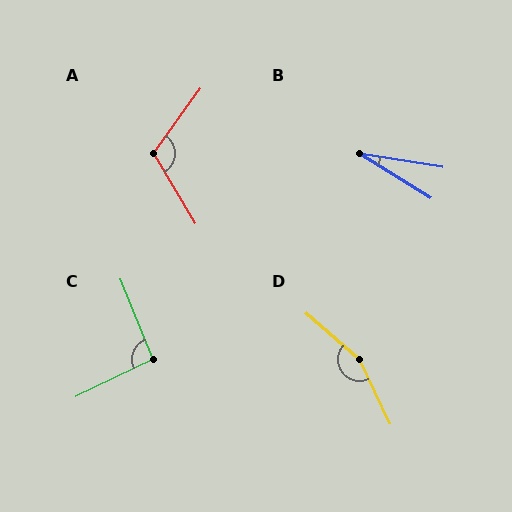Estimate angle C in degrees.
Approximately 94 degrees.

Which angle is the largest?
D, at approximately 157 degrees.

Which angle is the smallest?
B, at approximately 23 degrees.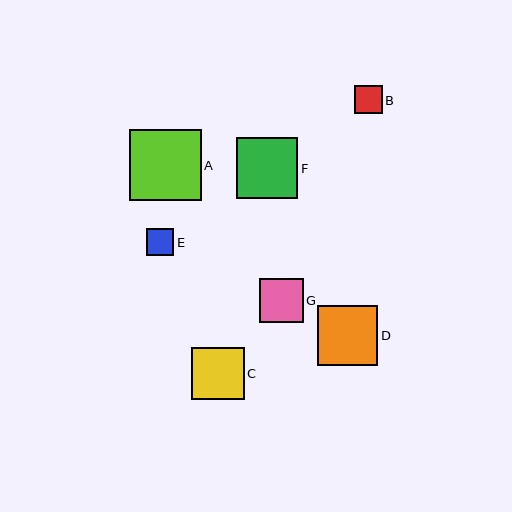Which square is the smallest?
Square E is the smallest with a size of approximately 27 pixels.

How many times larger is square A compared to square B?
Square A is approximately 2.6 times the size of square B.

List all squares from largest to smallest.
From largest to smallest: A, F, D, C, G, B, E.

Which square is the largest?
Square A is the largest with a size of approximately 72 pixels.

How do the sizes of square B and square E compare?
Square B and square E are approximately the same size.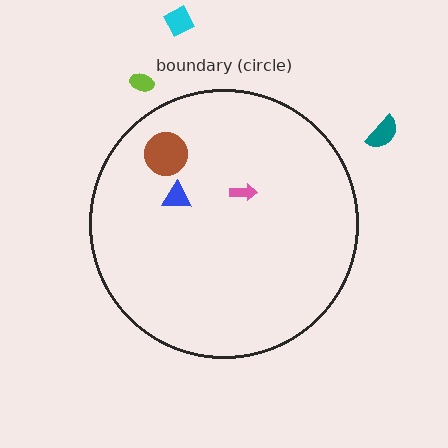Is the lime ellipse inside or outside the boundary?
Outside.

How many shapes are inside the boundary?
3 inside, 3 outside.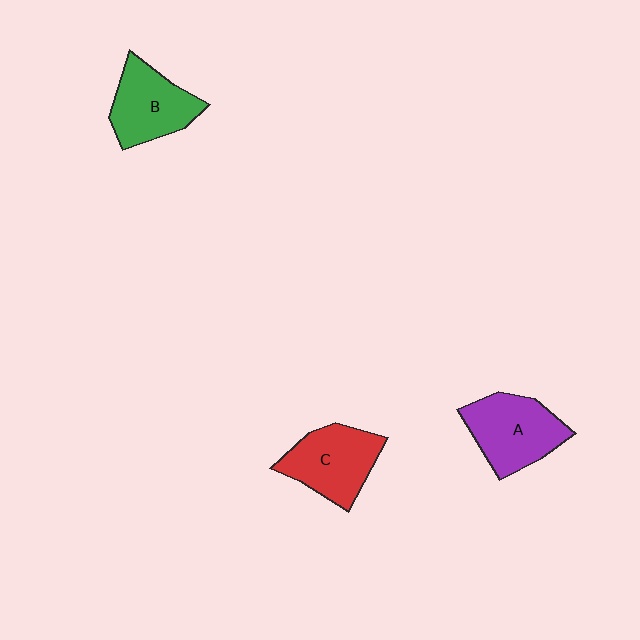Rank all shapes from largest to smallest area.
From largest to smallest: A (purple), C (red), B (green).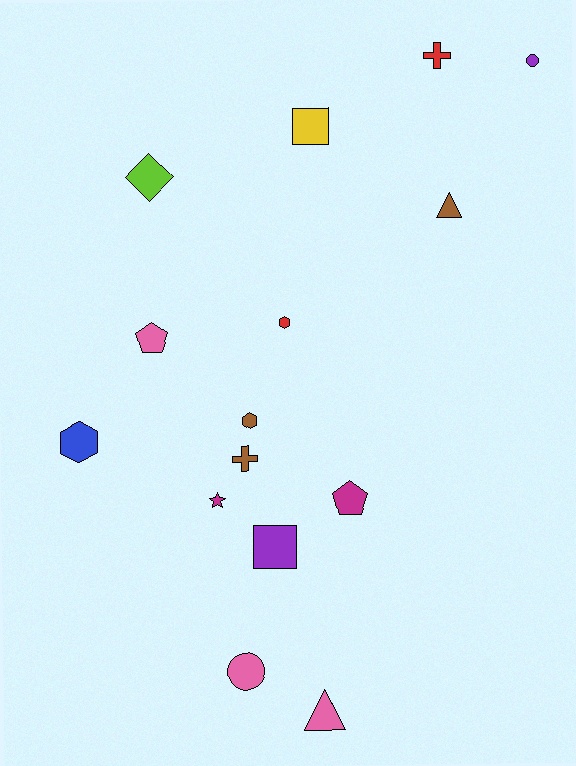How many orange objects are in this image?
There are no orange objects.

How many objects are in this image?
There are 15 objects.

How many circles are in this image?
There are 2 circles.